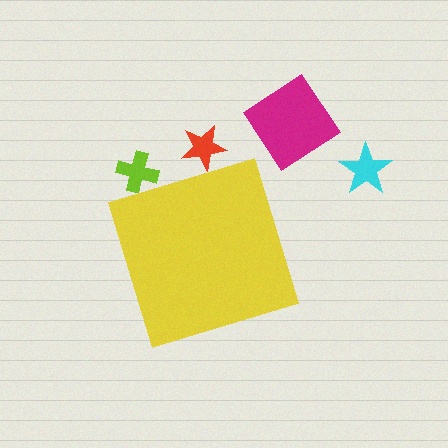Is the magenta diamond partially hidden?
No, the magenta diamond is fully visible.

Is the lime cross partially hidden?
Yes, the lime cross is partially hidden behind the yellow diamond.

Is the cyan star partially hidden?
No, the cyan star is fully visible.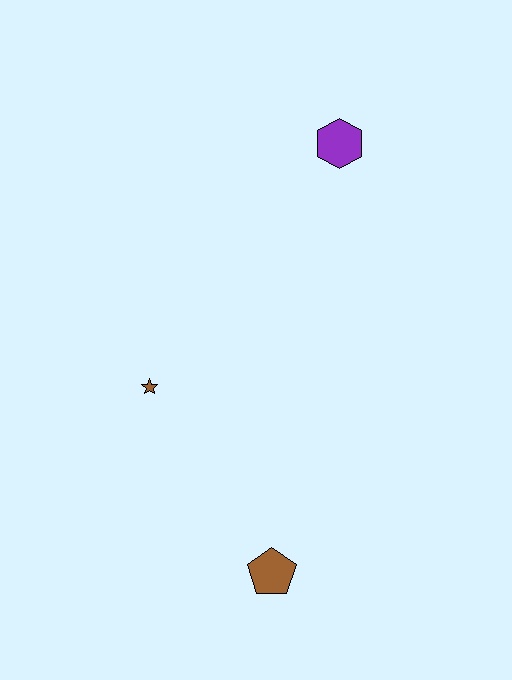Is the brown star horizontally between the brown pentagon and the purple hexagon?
No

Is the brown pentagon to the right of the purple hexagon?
No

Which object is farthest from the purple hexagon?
The brown pentagon is farthest from the purple hexagon.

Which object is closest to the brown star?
The brown pentagon is closest to the brown star.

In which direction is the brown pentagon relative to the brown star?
The brown pentagon is below the brown star.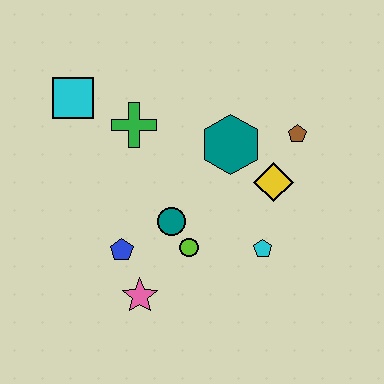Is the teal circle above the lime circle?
Yes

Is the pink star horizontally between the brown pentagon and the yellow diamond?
No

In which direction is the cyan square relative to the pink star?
The cyan square is above the pink star.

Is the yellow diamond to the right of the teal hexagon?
Yes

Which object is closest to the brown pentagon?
The yellow diamond is closest to the brown pentagon.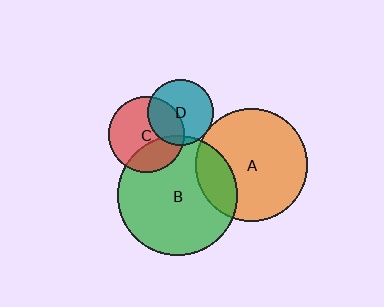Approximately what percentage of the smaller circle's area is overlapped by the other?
Approximately 35%.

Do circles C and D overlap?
Yes.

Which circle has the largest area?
Circle B (green).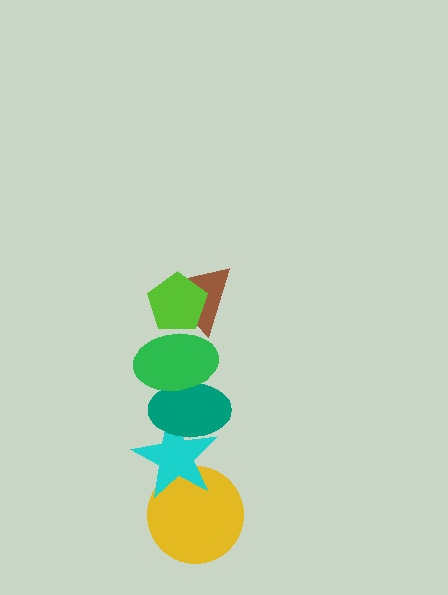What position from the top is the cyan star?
The cyan star is 5th from the top.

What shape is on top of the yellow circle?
The cyan star is on top of the yellow circle.